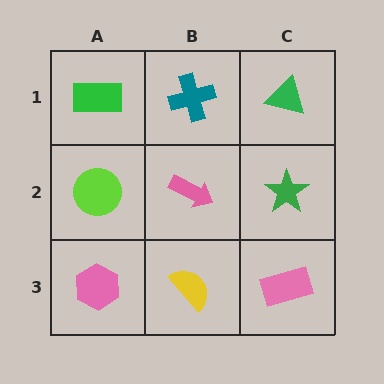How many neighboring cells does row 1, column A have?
2.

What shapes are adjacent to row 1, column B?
A pink arrow (row 2, column B), a green rectangle (row 1, column A), a green triangle (row 1, column C).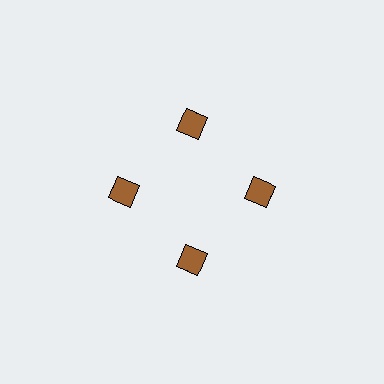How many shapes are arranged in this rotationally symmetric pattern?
There are 4 shapes, arranged in 4 groups of 1.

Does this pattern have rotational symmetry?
Yes, this pattern has 4-fold rotational symmetry. It looks the same after rotating 90 degrees around the center.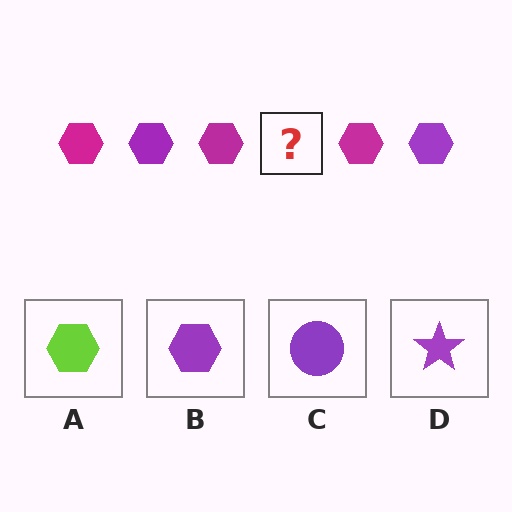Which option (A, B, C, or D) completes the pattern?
B.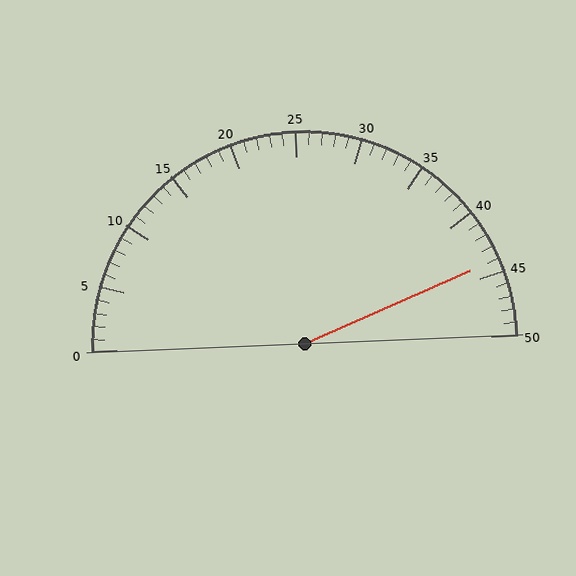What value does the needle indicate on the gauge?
The needle indicates approximately 44.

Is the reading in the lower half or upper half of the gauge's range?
The reading is in the upper half of the range (0 to 50).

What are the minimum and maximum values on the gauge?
The gauge ranges from 0 to 50.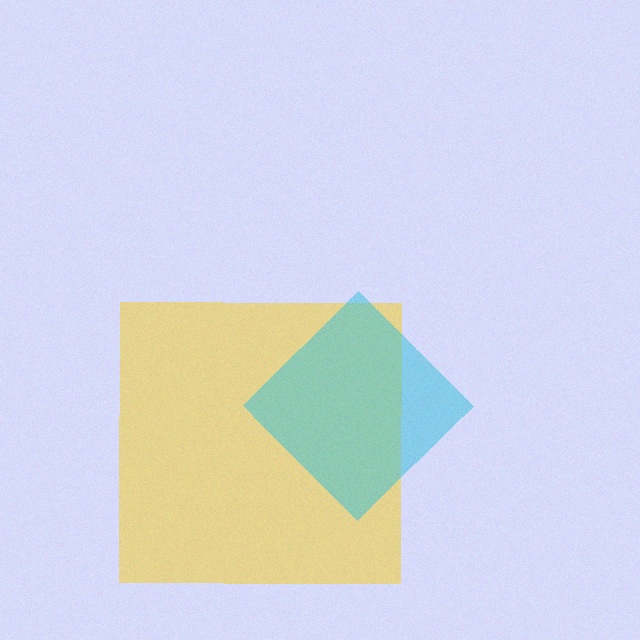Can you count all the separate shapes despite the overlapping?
Yes, there are 2 separate shapes.